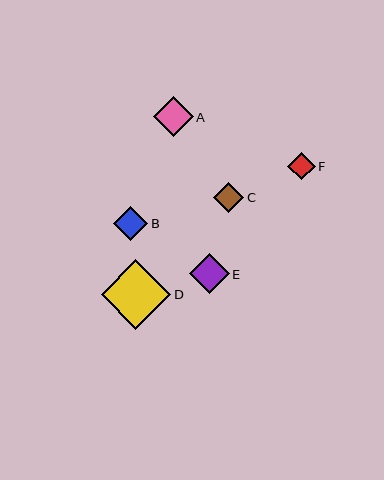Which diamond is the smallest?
Diamond F is the smallest with a size of approximately 27 pixels.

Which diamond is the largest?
Diamond D is the largest with a size of approximately 70 pixels.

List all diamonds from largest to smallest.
From largest to smallest: D, E, A, B, C, F.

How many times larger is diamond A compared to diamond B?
Diamond A is approximately 1.2 times the size of diamond B.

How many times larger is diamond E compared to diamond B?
Diamond E is approximately 1.2 times the size of diamond B.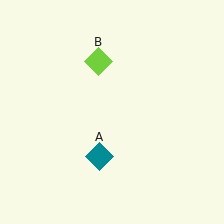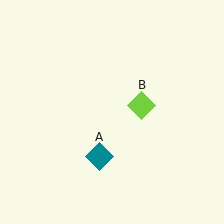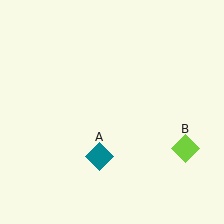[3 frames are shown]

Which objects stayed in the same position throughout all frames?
Teal diamond (object A) remained stationary.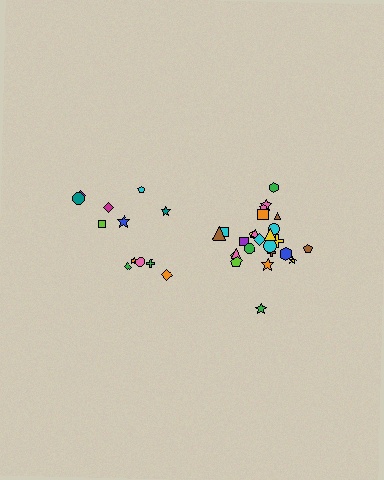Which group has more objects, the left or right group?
The right group.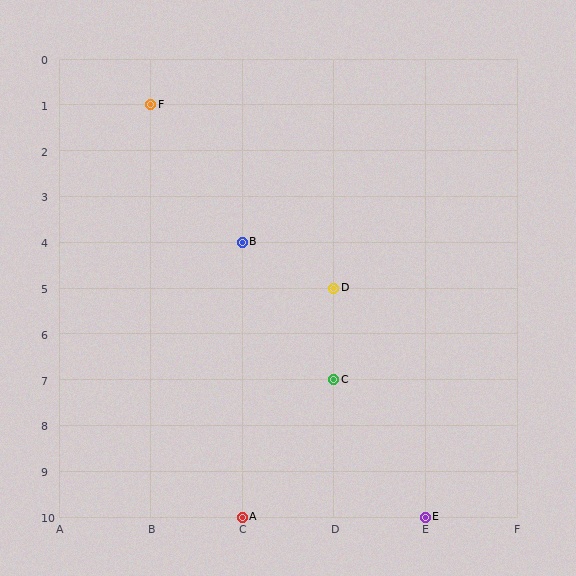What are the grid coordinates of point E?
Point E is at grid coordinates (E, 10).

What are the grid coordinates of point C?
Point C is at grid coordinates (D, 7).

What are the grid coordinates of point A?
Point A is at grid coordinates (C, 10).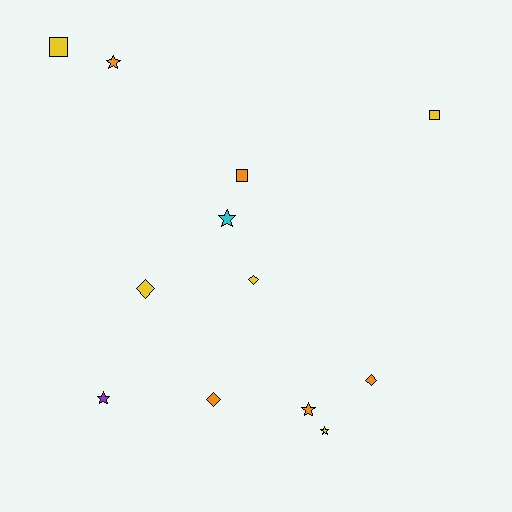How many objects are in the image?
There are 12 objects.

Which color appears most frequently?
Orange, with 5 objects.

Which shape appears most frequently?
Star, with 5 objects.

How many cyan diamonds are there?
There are no cyan diamonds.